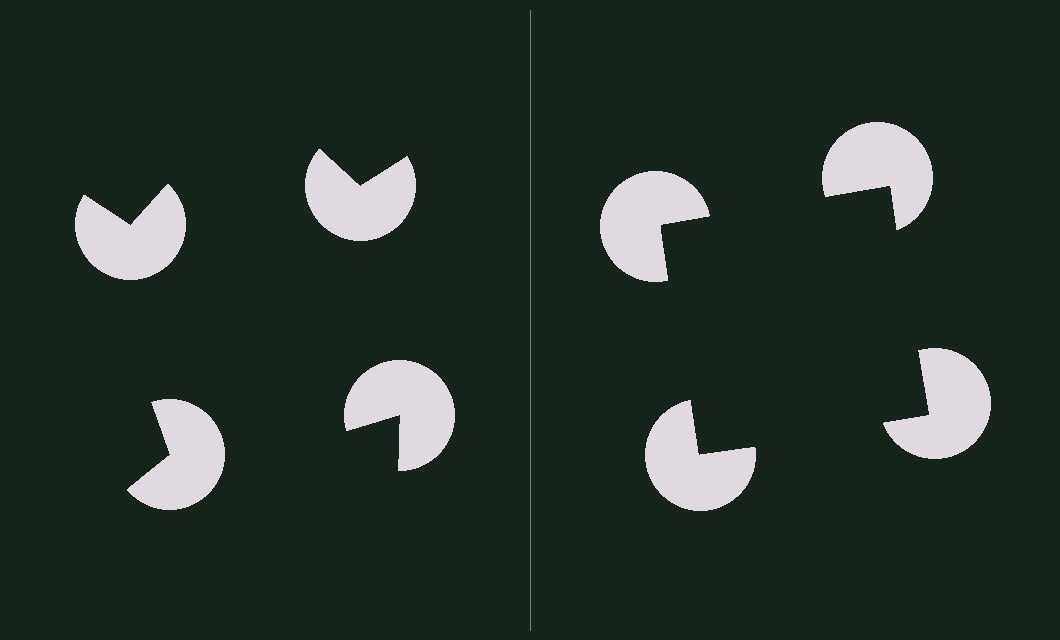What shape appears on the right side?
An illusory square.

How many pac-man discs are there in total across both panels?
8 — 4 on each side.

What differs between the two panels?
The pac-man discs are positioned identically on both sides; only the wedge orientations differ. On the right they align to a square; on the left they are misaligned.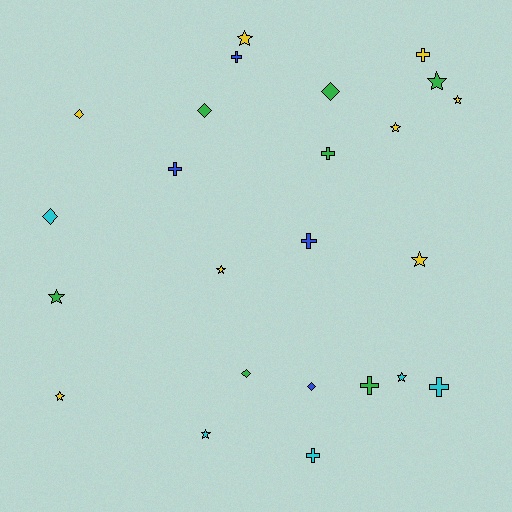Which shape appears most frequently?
Star, with 10 objects.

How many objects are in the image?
There are 24 objects.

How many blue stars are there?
There are no blue stars.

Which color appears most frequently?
Yellow, with 8 objects.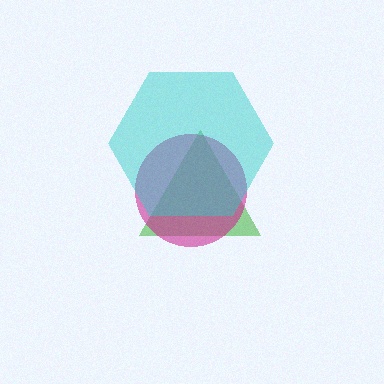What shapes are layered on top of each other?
The layered shapes are: a green triangle, a magenta circle, a cyan hexagon.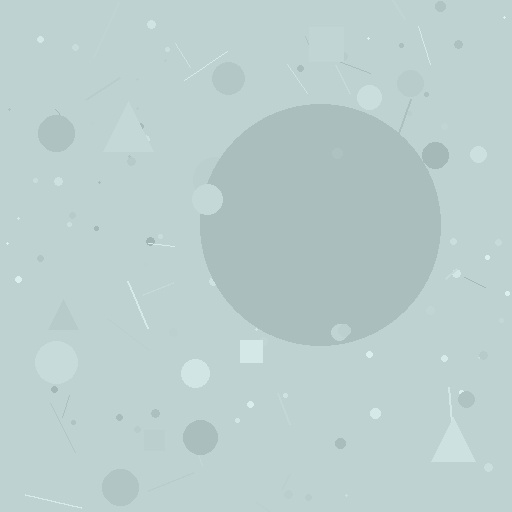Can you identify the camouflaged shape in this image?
The camouflaged shape is a circle.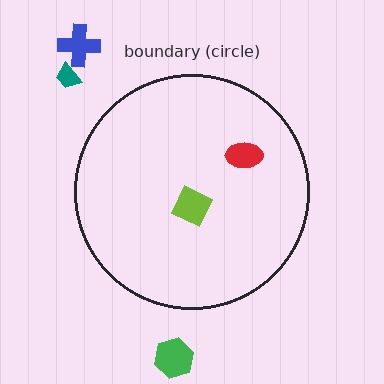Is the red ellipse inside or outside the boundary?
Inside.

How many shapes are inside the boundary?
2 inside, 3 outside.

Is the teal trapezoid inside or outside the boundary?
Outside.